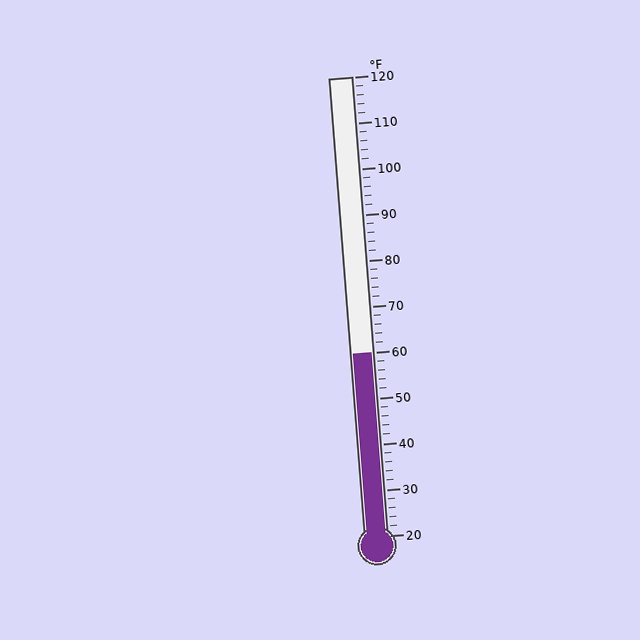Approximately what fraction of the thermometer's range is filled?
The thermometer is filled to approximately 40% of its range.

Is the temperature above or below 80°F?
The temperature is below 80°F.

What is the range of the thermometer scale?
The thermometer scale ranges from 20°F to 120°F.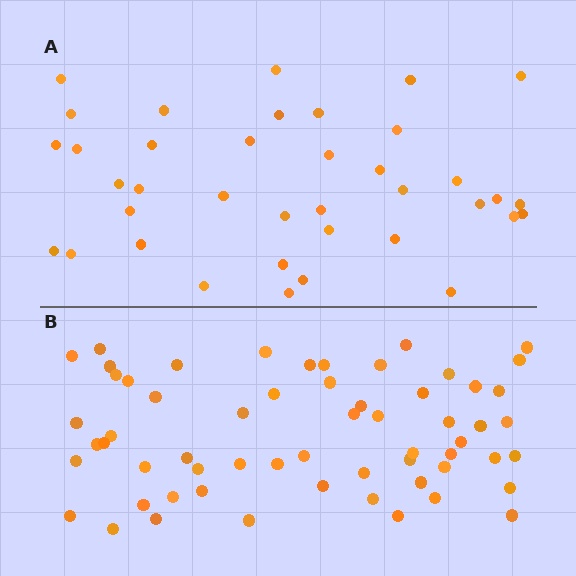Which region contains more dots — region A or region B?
Region B (the bottom region) has more dots.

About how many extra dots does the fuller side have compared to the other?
Region B has approximately 20 more dots than region A.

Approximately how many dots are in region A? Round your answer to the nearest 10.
About 40 dots. (The exact count is 38, which rounds to 40.)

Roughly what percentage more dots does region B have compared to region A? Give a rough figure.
About 60% more.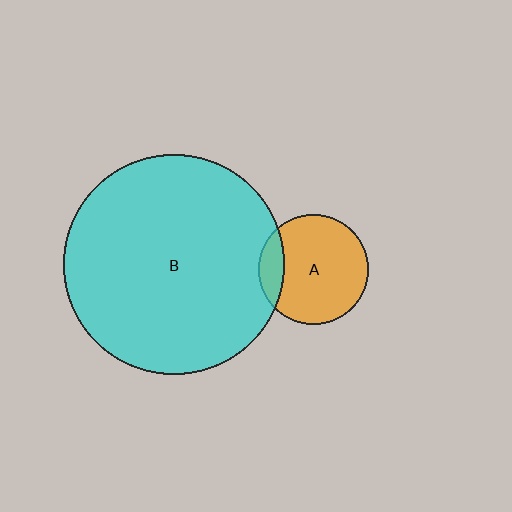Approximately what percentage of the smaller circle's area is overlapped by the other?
Approximately 15%.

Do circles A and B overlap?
Yes.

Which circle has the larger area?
Circle B (cyan).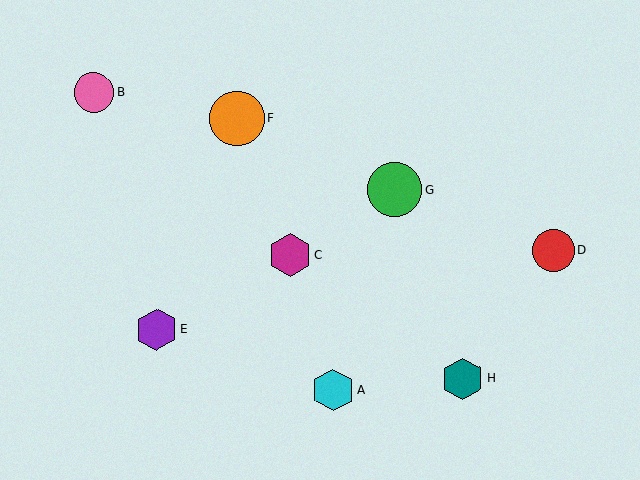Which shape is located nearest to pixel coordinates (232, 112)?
The orange circle (labeled F) at (237, 119) is nearest to that location.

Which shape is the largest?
The orange circle (labeled F) is the largest.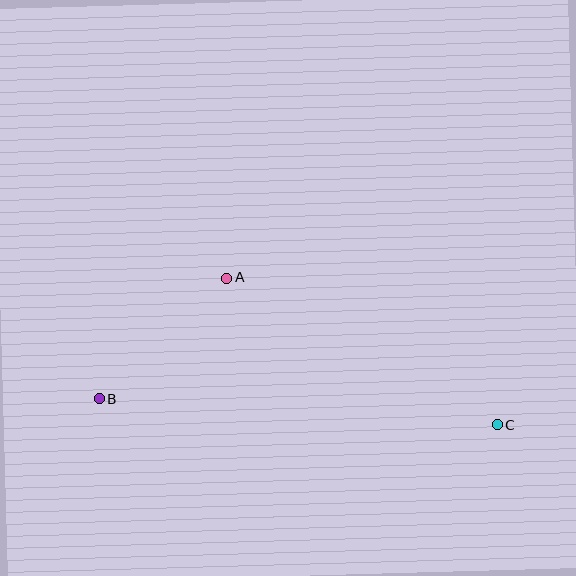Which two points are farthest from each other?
Points B and C are farthest from each other.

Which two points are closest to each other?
Points A and B are closest to each other.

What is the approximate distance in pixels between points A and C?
The distance between A and C is approximately 308 pixels.